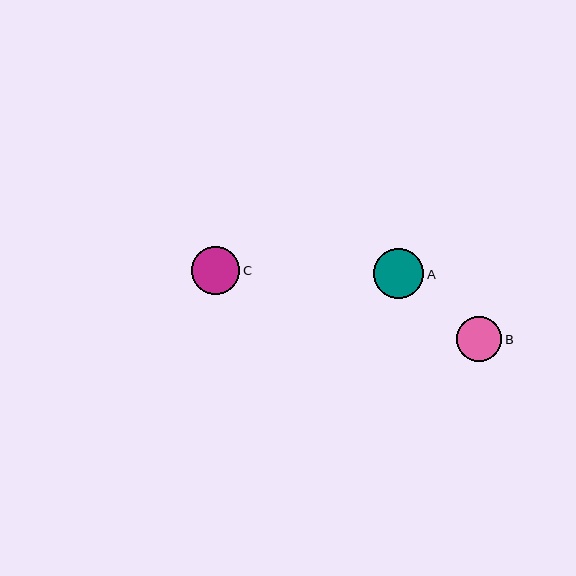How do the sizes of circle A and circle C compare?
Circle A and circle C are approximately the same size.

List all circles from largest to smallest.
From largest to smallest: A, C, B.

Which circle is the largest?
Circle A is the largest with a size of approximately 50 pixels.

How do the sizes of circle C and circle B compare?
Circle C and circle B are approximately the same size.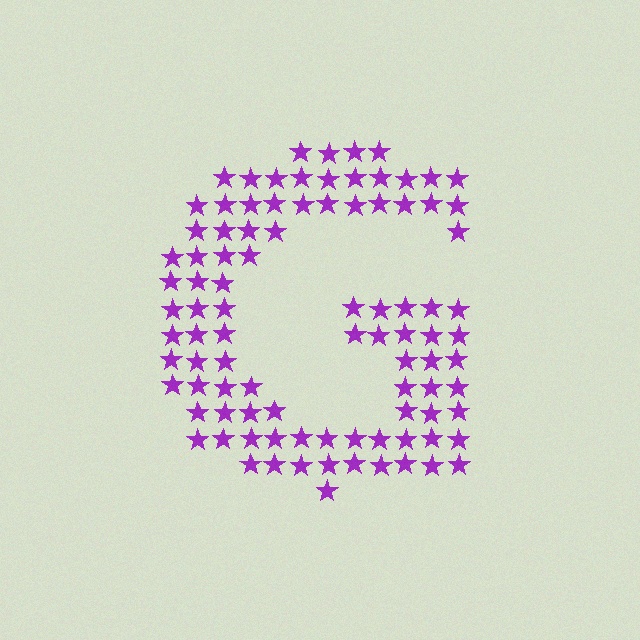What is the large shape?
The large shape is the letter G.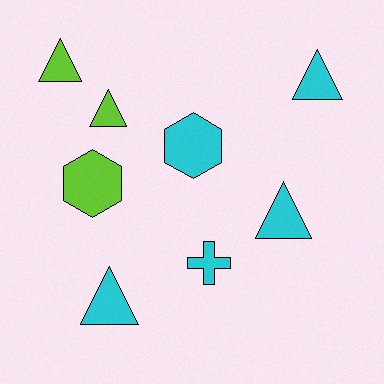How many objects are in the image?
There are 8 objects.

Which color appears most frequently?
Cyan, with 5 objects.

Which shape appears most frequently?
Triangle, with 5 objects.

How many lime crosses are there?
There are no lime crosses.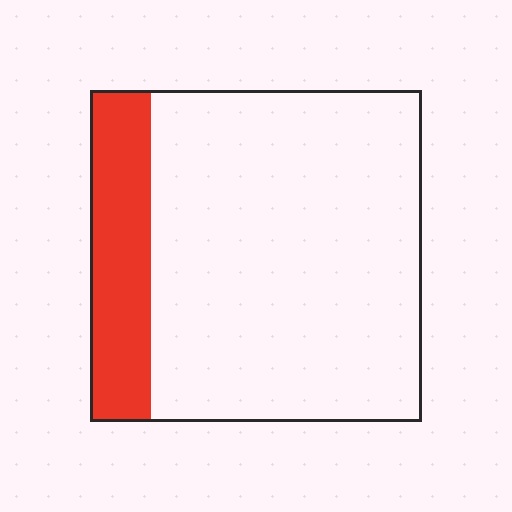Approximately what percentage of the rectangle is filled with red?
Approximately 20%.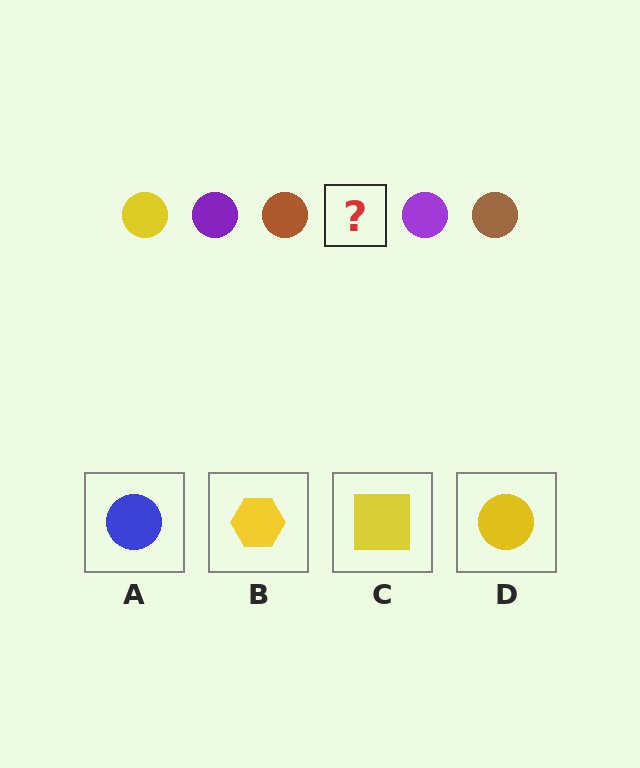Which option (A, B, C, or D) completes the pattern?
D.